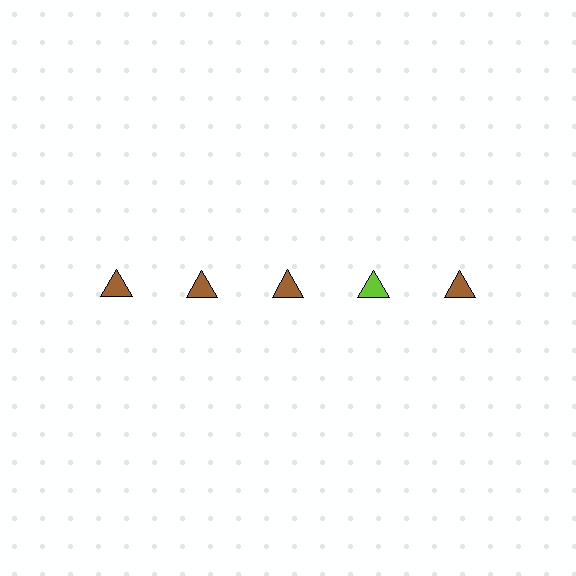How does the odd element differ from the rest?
It has a different color: lime instead of brown.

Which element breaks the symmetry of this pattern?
The lime triangle in the top row, second from right column breaks the symmetry. All other shapes are brown triangles.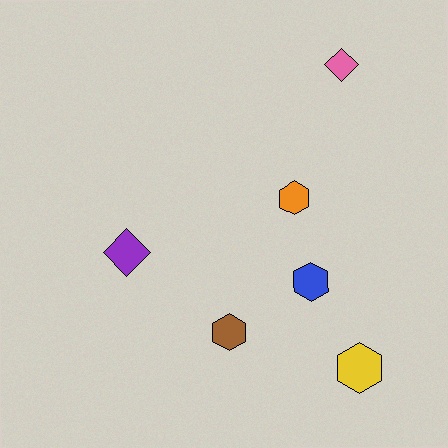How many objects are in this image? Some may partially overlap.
There are 6 objects.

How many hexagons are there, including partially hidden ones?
There are 4 hexagons.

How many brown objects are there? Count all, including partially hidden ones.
There is 1 brown object.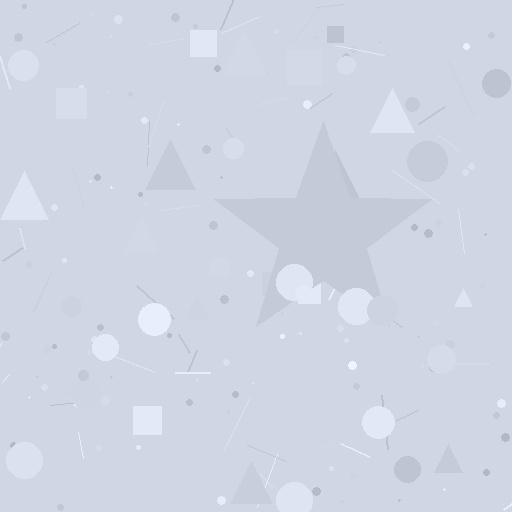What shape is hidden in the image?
A star is hidden in the image.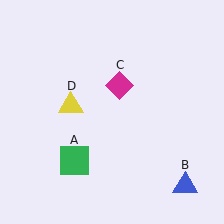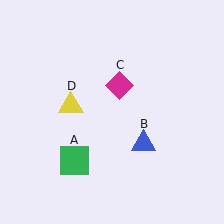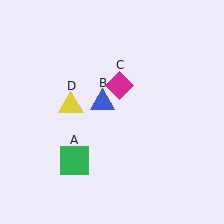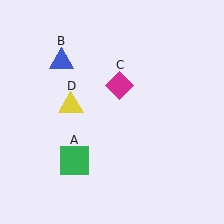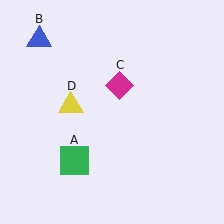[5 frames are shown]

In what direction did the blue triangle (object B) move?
The blue triangle (object B) moved up and to the left.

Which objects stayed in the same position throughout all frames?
Green square (object A) and magenta diamond (object C) and yellow triangle (object D) remained stationary.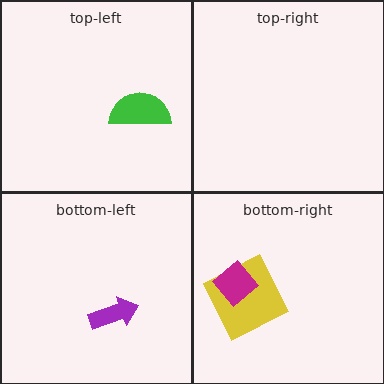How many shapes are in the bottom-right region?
2.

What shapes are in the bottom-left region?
The purple arrow.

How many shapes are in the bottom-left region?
1.